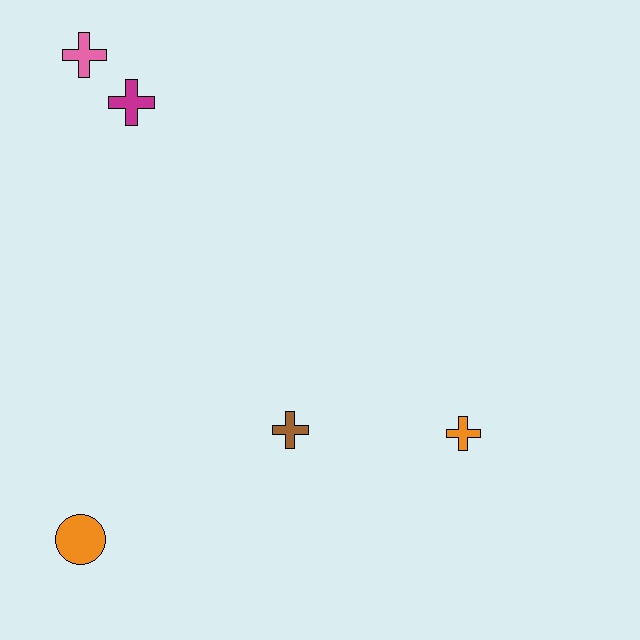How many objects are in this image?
There are 5 objects.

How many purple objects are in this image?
There are no purple objects.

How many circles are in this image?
There is 1 circle.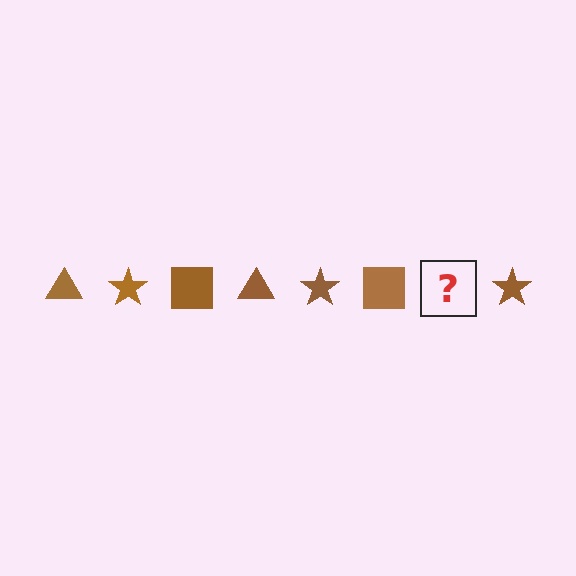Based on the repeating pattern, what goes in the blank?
The blank should be a brown triangle.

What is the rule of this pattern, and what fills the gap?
The rule is that the pattern cycles through triangle, star, square shapes in brown. The gap should be filled with a brown triangle.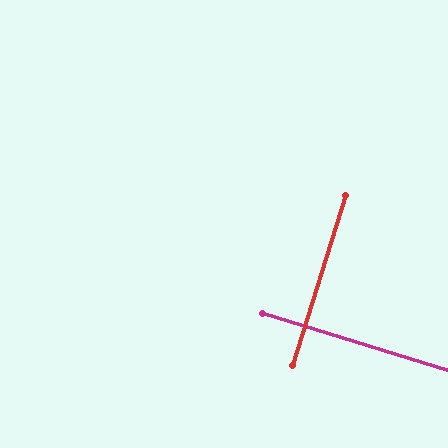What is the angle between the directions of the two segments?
Approximately 90 degrees.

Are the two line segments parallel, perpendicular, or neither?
Perpendicular — they meet at approximately 90°.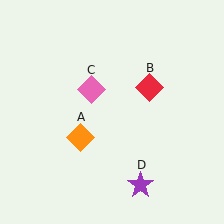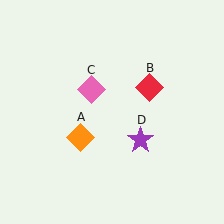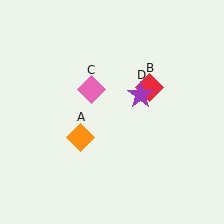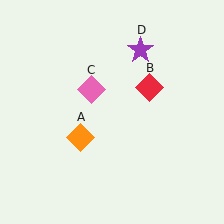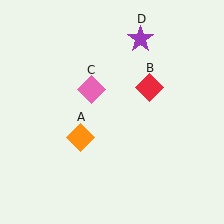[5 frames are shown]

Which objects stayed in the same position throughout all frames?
Orange diamond (object A) and red diamond (object B) and pink diamond (object C) remained stationary.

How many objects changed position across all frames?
1 object changed position: purple star (object D).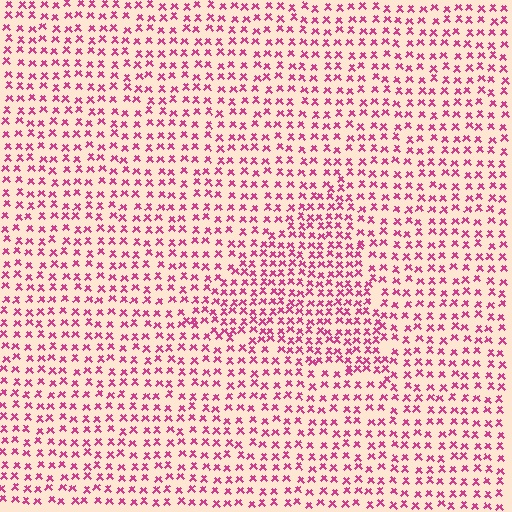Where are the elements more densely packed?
The elements are more densely packed inside the triangle boundary.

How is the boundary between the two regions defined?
The boundary is defined by a change in element density (approximately 1.5x ratio). All elements are the same color, size, and shape.